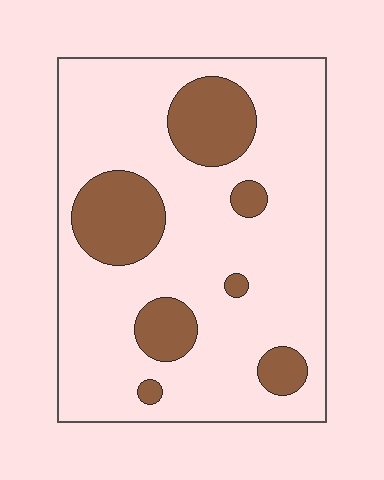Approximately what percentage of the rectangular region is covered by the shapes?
Approximately 20%.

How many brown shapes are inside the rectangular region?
7.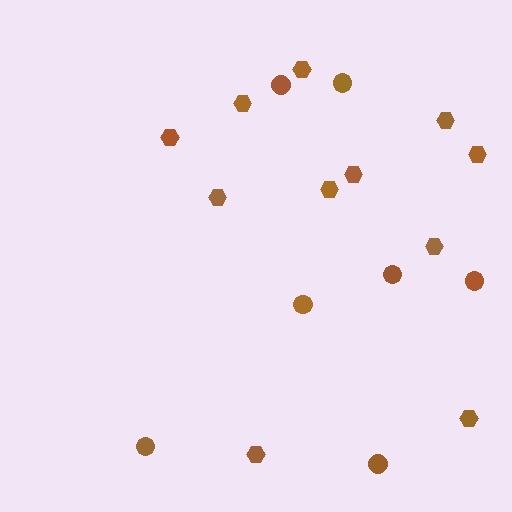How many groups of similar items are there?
There are 2 groups: one group of circles (7) and one group of hexagons (11).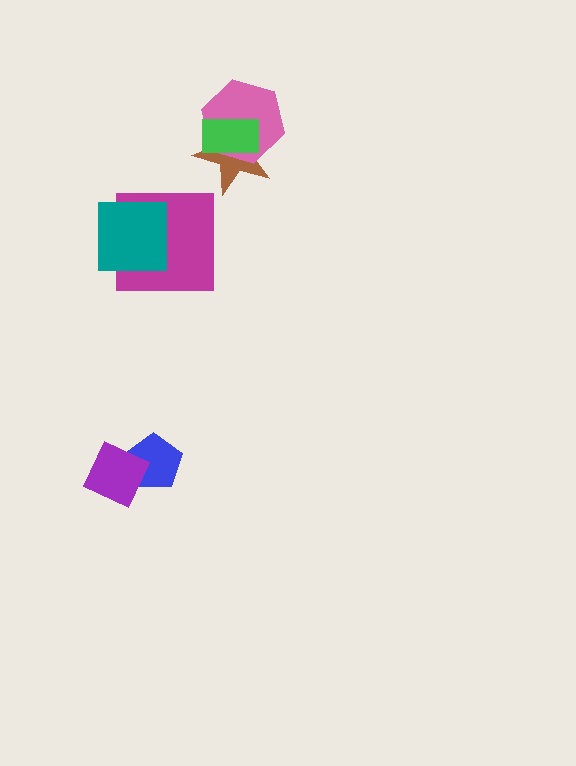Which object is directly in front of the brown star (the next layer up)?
The pink hexagon is directly in front of the brown star.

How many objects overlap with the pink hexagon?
2 objects overlap with the pink hexagon.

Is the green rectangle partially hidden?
No, no other shape covers it.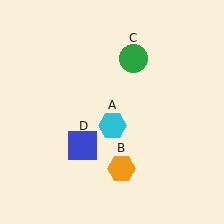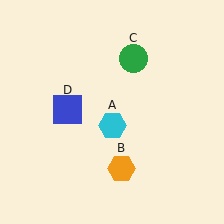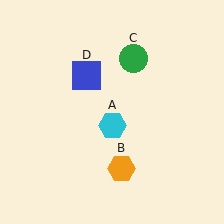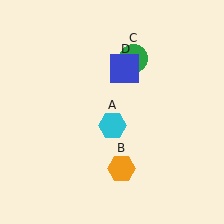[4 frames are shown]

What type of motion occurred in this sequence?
The blue square (object D) rotated clockwise around the center of the scene.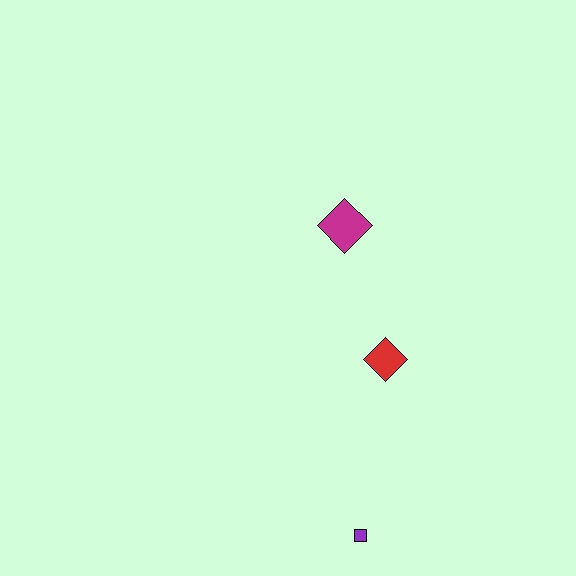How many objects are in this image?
There are 3 objects.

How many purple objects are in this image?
There is 1 purple object.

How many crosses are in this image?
There are no crosses.